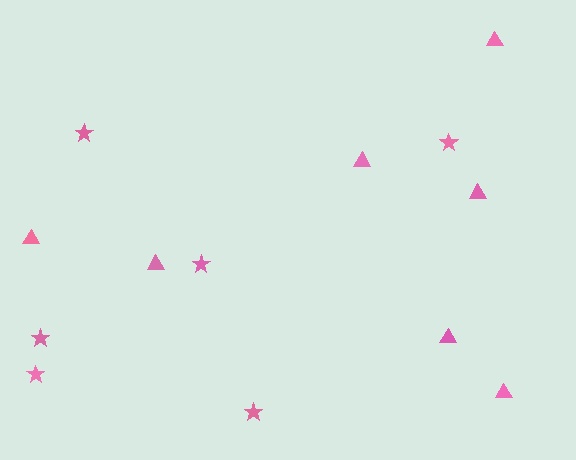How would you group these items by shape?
There are 2 groups: one group of stars (6) and one group of triangles (7).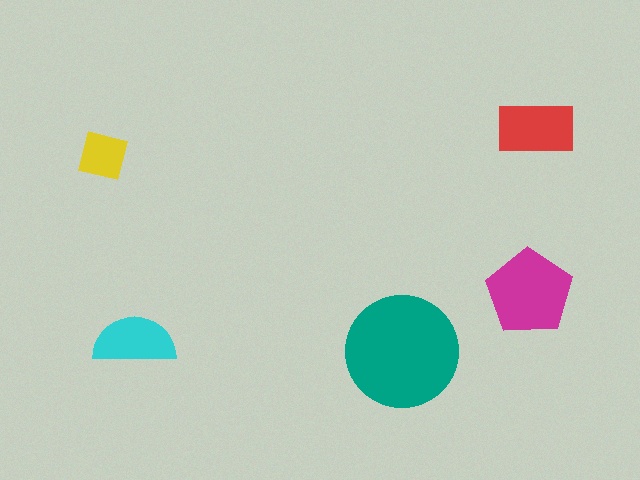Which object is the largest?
The teal circle.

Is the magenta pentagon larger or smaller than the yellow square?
Larger.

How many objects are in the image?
There are 5 objects in the image.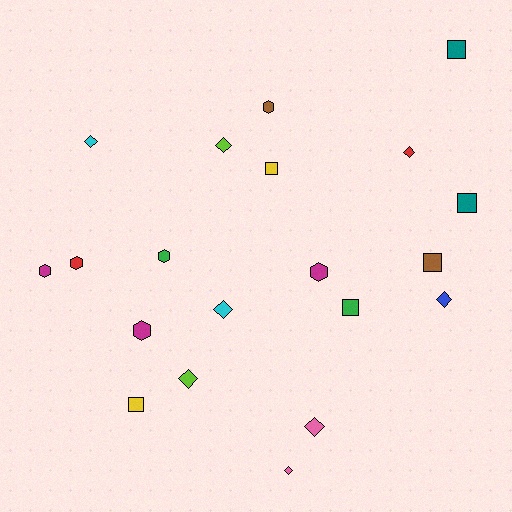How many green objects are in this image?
There are 2 green objects.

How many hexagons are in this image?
There are 6 hexagons.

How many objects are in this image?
There are 20 objects.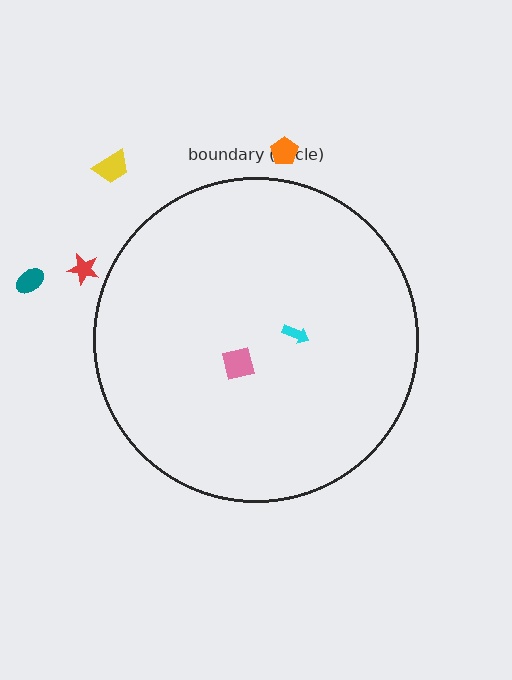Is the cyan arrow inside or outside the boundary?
Inside.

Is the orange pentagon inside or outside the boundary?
Outside.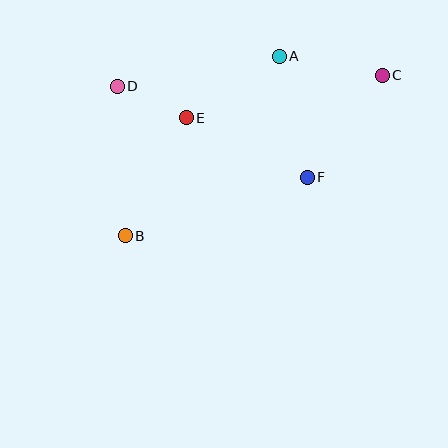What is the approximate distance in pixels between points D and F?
The distance between D and F is approximately 211 pixels.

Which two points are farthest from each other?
Points B and C are farthest from each other.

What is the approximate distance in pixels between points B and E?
The distance between B and E is approximately 133 pixels.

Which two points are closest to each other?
Points D and E are closest to each other.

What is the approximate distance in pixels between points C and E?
The distance between C and E is approximately 201 pixels.